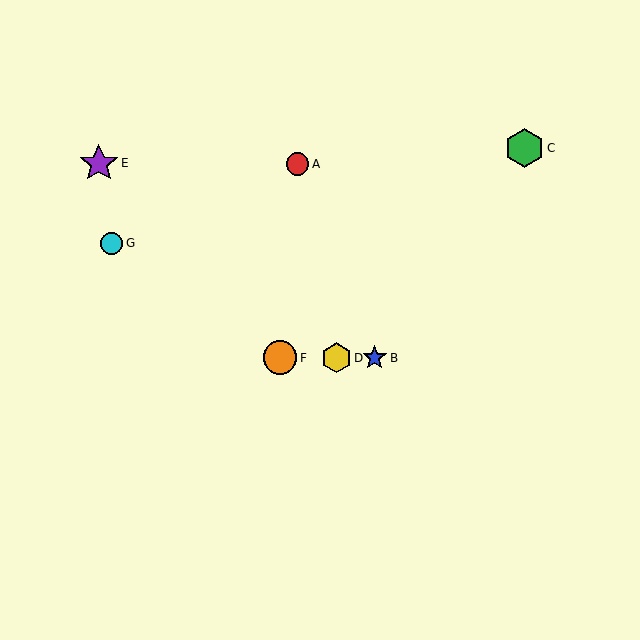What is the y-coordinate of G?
Object G is at y≈243.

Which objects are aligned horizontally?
Objects B, D, F are aligned horizontally.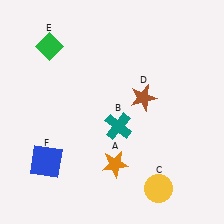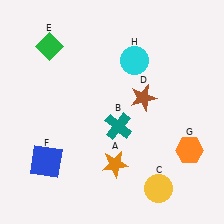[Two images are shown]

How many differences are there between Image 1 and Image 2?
There are 2 differences between the two images.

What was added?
An orange hexagon (G), a cyan circle (H) were added in Image 2.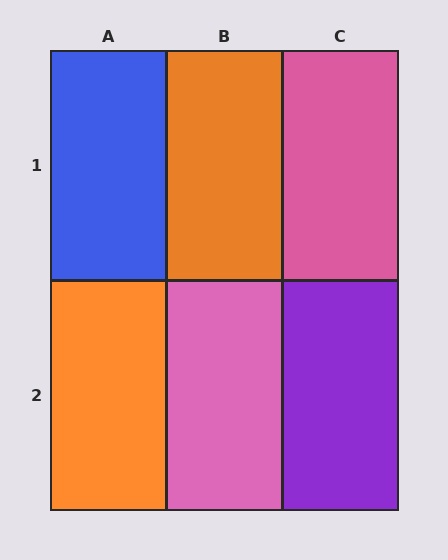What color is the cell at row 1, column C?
Pink.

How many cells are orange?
2 cells are orange.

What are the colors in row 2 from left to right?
Orange, pink, purple.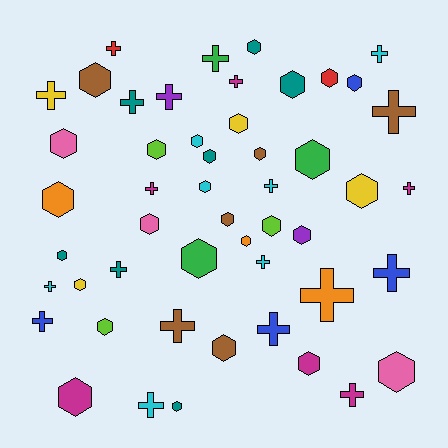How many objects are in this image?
There are 50 objects.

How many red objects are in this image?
There are 2 red objects.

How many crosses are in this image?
There are 21 crosses.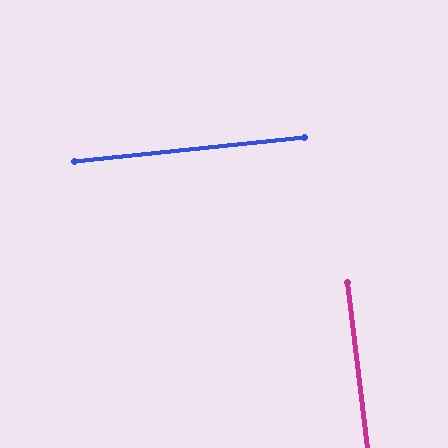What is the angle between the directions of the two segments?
Approximately 89 degrees.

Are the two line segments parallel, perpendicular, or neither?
Perpendicular — they meet at approximately 89°.